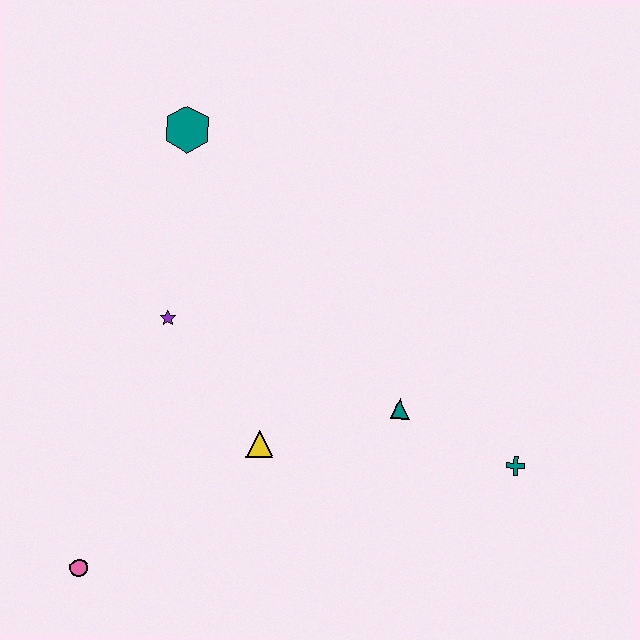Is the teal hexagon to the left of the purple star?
No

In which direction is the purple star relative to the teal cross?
The purple star is to the left of the teal cross.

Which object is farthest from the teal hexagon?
The teal cross is farthest from the teal hexagon.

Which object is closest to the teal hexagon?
The purple star is closest to the teal hexagon.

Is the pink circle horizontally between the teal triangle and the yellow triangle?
No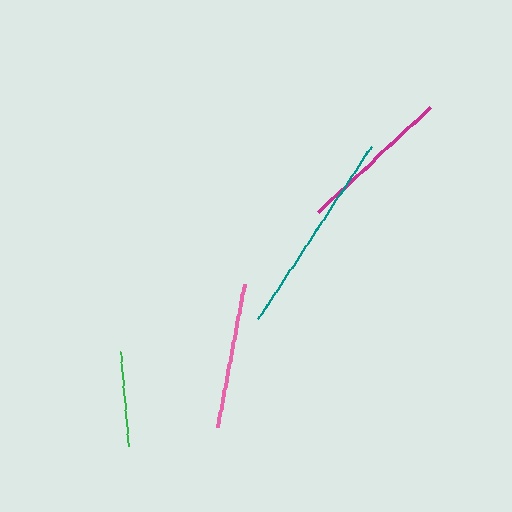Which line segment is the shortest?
The green line is the shortest at approximately 95 pixels.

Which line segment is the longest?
The teal line is the longest at approximately 206 pixels.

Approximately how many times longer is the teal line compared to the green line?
The teal line is approximately 2.2 times the length of the green line.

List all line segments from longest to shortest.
From longest to shortest: teal, magenta, pink, green.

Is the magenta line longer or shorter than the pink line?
The magenta line is longer than the pink line.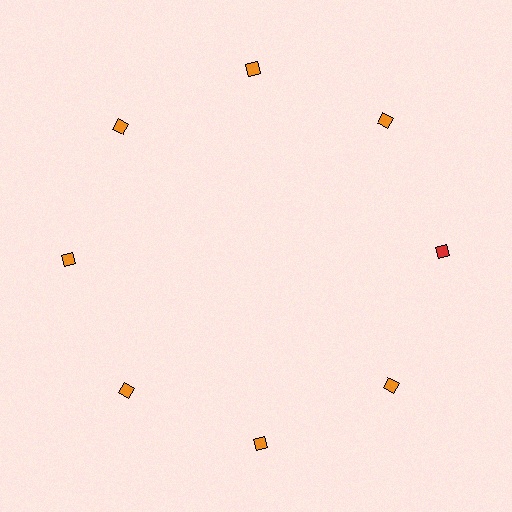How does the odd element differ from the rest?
It has a different color: red instead of orange.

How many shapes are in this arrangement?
There are 8 shapes arranged in a ring pattern.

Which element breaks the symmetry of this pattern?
The red diamond at roughly the 3 o'clock position breaks the symmetry. All other shapes are orange diamonds.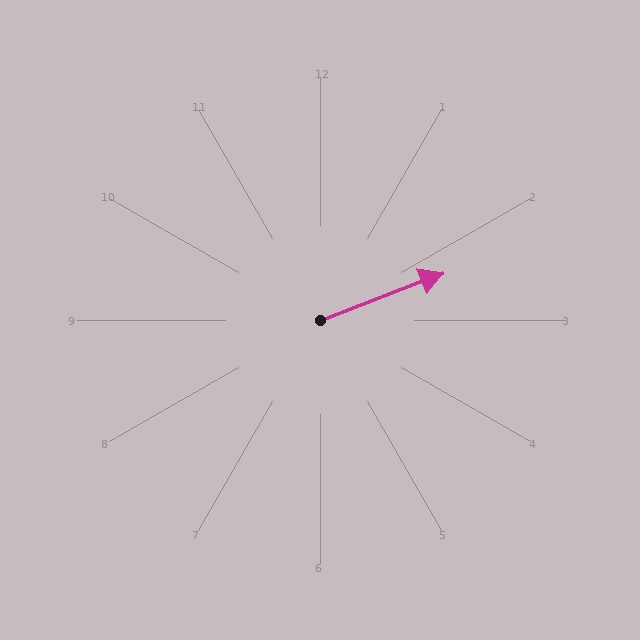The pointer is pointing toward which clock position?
Roughly 2 o'clock.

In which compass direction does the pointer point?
East.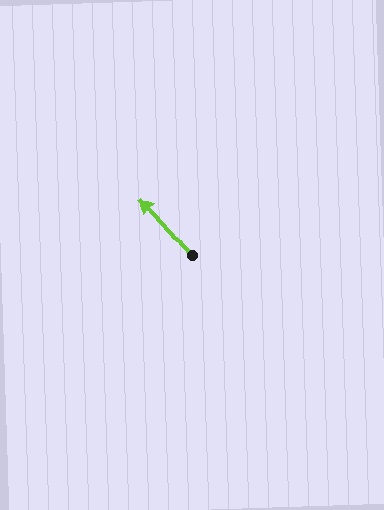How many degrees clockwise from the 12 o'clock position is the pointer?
Approximately 319 degrees.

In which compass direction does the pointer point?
Northwest.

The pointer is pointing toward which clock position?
Roughly 11 o'clock.